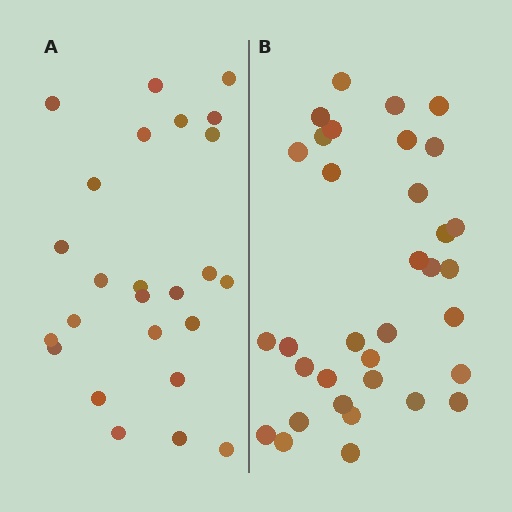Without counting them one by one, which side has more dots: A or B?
Region B (the right region) has more dots.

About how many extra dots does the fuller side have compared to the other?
Region B has roughly 8 or so more dots than region A.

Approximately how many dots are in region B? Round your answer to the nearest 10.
About 30 dots. (The exact count is 34, which rounds to 30.)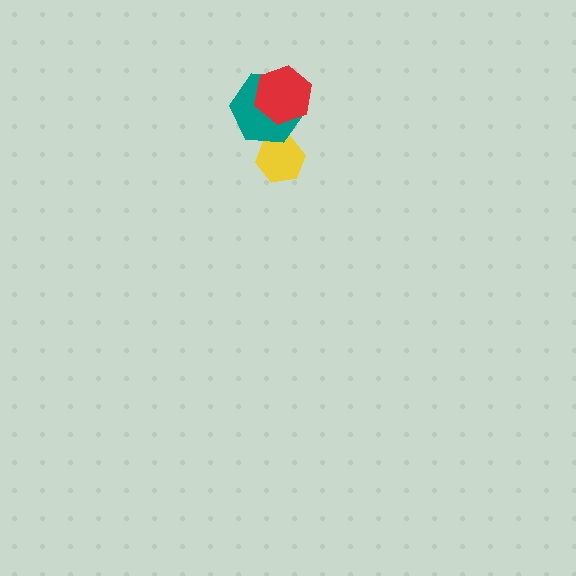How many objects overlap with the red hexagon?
1 object overlaps with the red hexagon.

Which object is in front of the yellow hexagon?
The teal hexagon is in front of the yellow hexagon.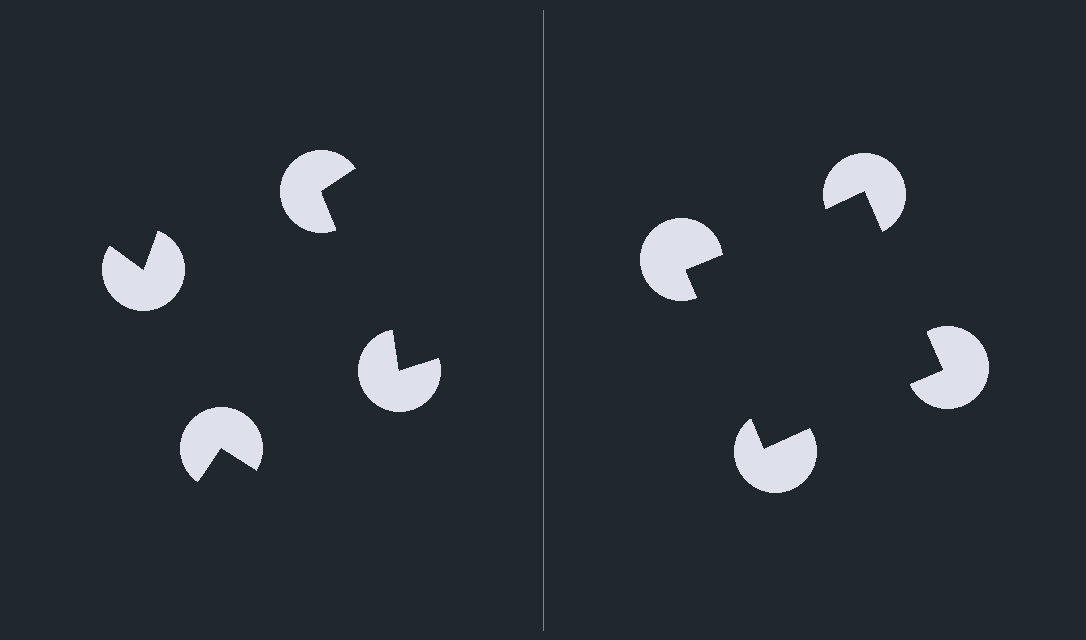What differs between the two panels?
The pac-man discs are positioned identically on both sides; only the wedge orientations differ. On the right they align to a square; on the left they are misaligned.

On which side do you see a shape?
An illusory square appears on the right side. On the left side the wedge cuts are rotated, so no coherent shape forms.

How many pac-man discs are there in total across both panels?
8 — 4 on each side.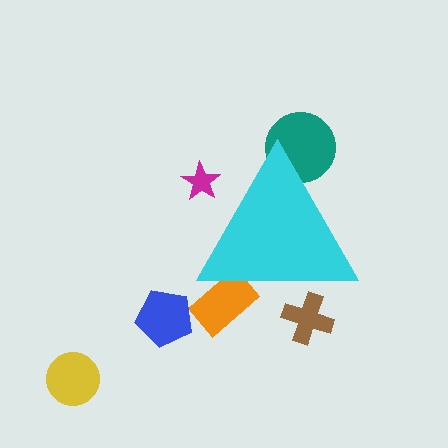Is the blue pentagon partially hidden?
No, the blue pentagon is fully visible.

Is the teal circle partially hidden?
Yes, the teal circle is partially hidden behind the cyan triangle.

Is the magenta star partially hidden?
Yes, the magenta star is partially hidden behind the cyan triangle.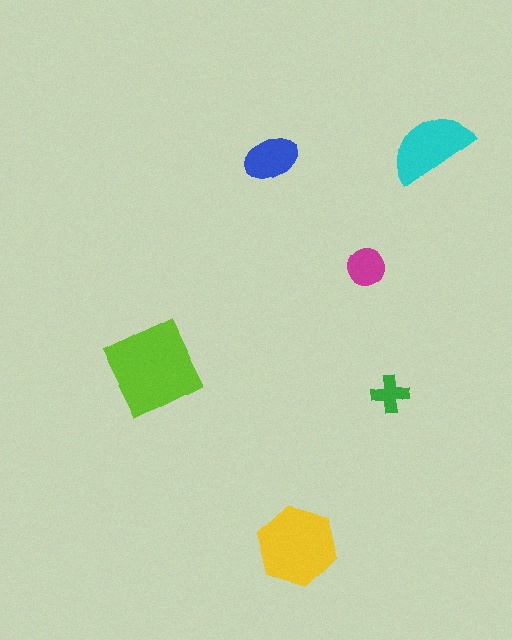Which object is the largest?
The lime square.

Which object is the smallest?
The green cross.